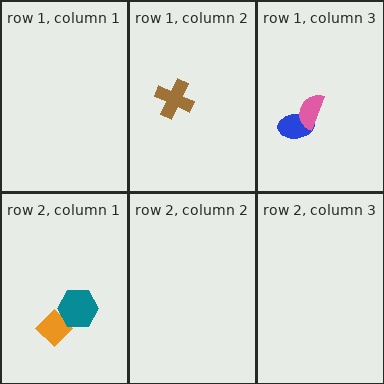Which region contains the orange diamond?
The row 2, column 1 region.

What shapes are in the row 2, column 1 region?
The orange diamond, the teal hexagon.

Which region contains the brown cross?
The row 1, column 2 region.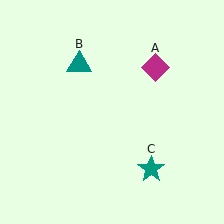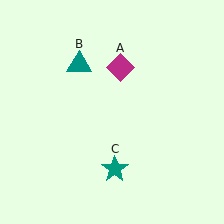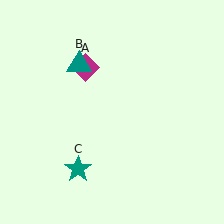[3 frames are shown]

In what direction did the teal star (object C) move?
The teal star (object C) moved left.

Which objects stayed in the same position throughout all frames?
Teal triangle (object B) remained stationary.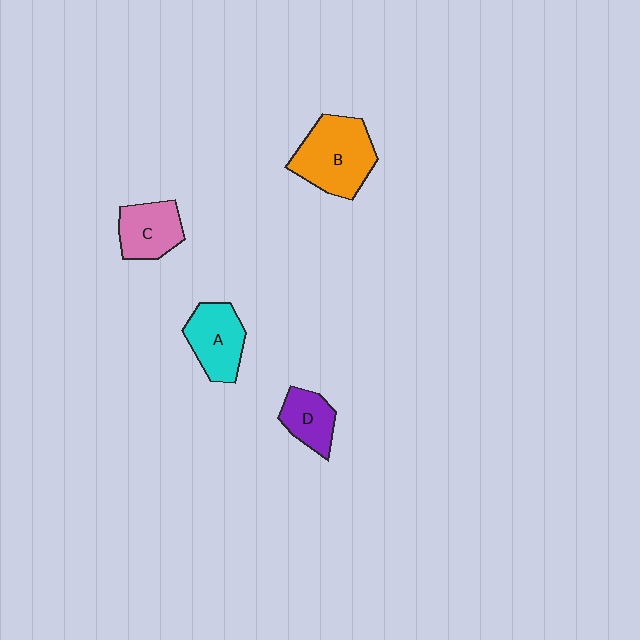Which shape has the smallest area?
Shape D (purple).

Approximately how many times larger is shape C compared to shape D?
Approximately 1.2 times.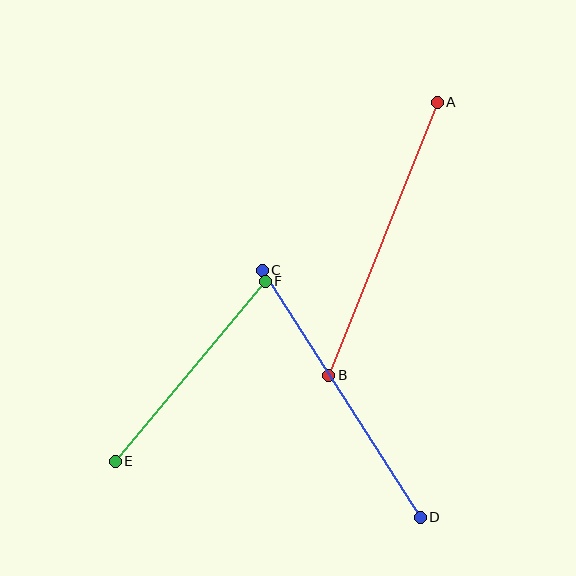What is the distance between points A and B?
The distance is approximately 294 pixels.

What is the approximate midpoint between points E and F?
The midpoint is at approximately (190, 371) pixels.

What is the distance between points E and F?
The distance is approximately 234 pixels.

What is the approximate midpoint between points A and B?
The midpoint is at approximately (383, 239) pixels.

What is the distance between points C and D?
The distance is approximately 293 pixels.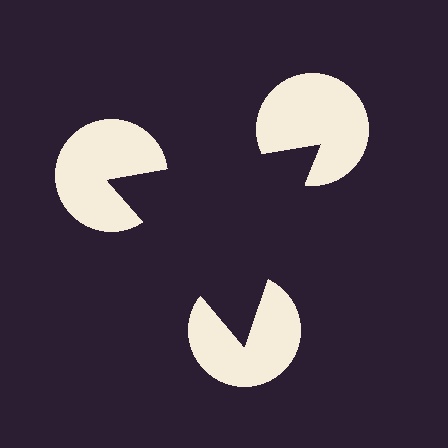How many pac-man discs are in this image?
There are 3 — one at each vertex of the illusory triangle.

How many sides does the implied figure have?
3 sides.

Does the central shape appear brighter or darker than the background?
It typically appears slightly darker than the background, even though no actual brightness change is drawn.